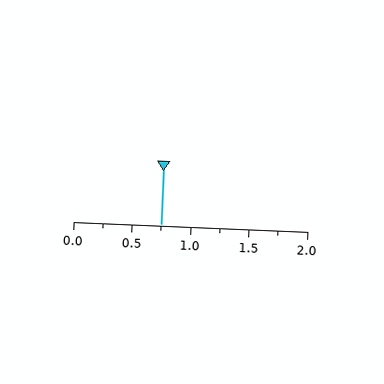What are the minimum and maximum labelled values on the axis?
The axis runs from 0.0 to 2.0.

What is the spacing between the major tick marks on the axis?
The major ticks are spaced 0.5 apart.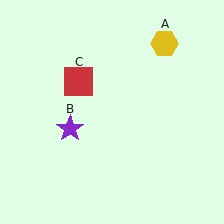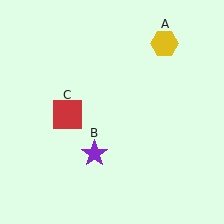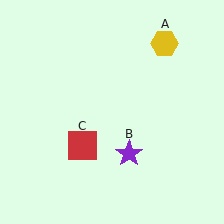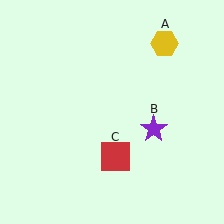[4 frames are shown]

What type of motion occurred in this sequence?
The purple star (object B), red square (object C) rotated counterclockwise around the center of the scene.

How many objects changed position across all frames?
2 objects changed position: purple star (object B), red square (object C).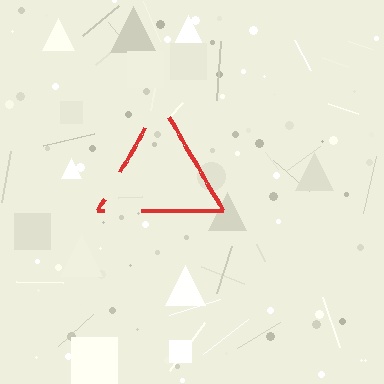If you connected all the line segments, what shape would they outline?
They would outline a triangle.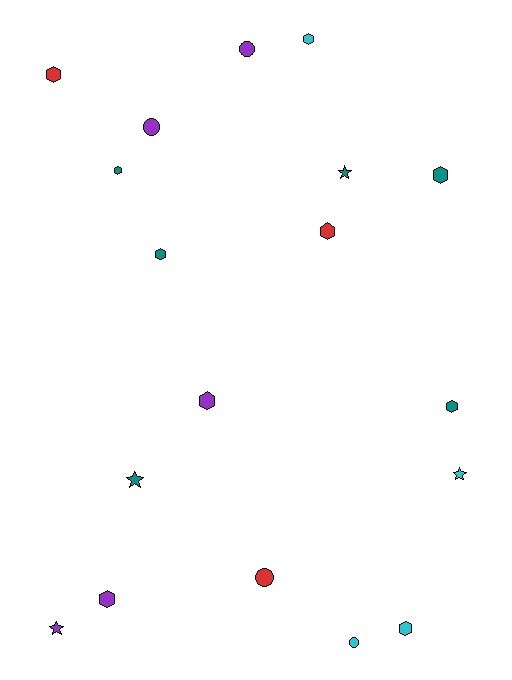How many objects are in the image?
There are 18 objects.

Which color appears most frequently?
Teal, with 6 objects.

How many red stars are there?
There are no red stars.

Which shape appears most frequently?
Hexagon, with 10 objects.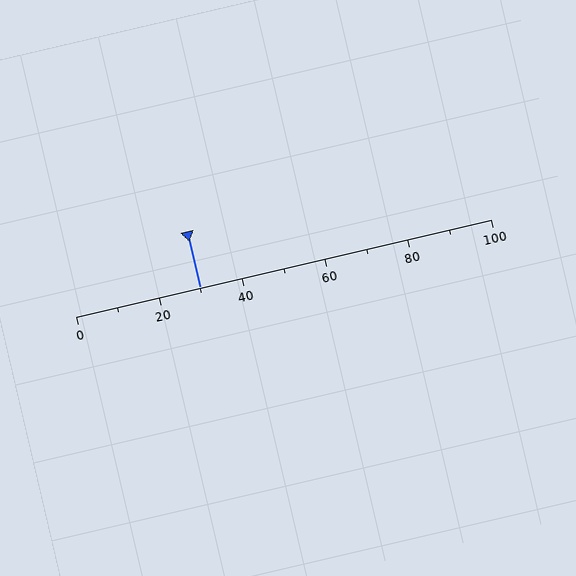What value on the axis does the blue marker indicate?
The marker indicates approximately 30.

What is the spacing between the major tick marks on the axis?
The major ticks are spaced 20 apart.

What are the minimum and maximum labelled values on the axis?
The axis runs from 0 to 100.